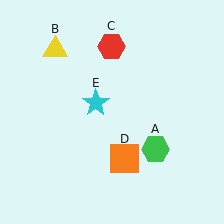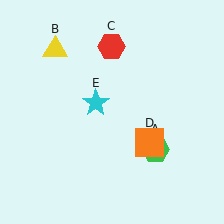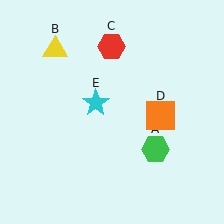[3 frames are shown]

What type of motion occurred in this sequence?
The orange square (object D) rotated counterclockwise around the center of the scene.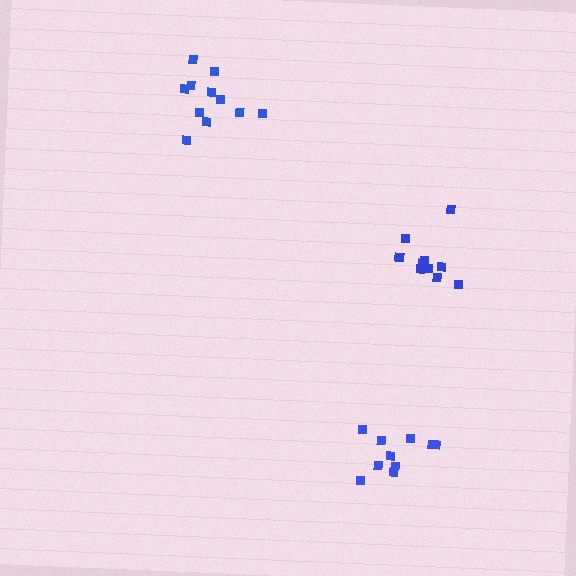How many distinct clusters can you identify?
There are 3 distinct clusters.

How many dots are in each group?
Group 1: 10 dots, Group 2: 11 dots, Group 3: 10 dots (31 total).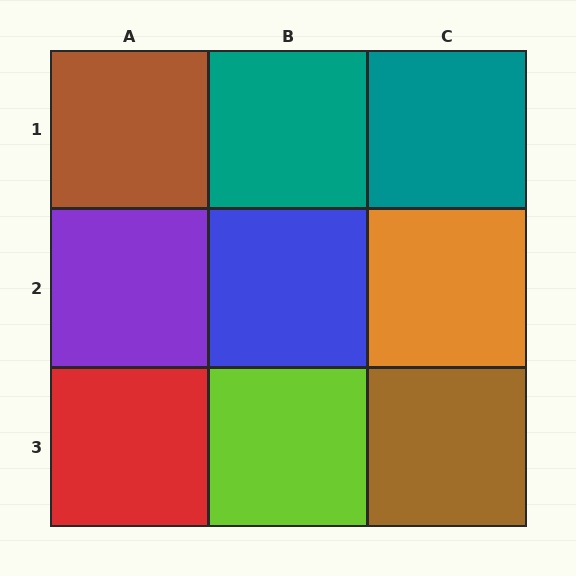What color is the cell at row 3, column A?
Red.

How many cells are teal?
2 cells are teal.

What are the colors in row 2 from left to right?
Purple, blue, orange.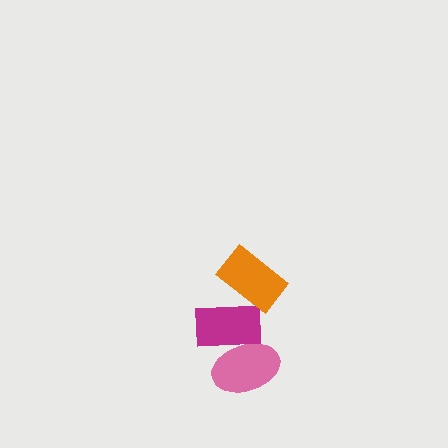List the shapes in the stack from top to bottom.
From top to bottom: the orange rectangle, the magenta rectangle, the pink ellipse.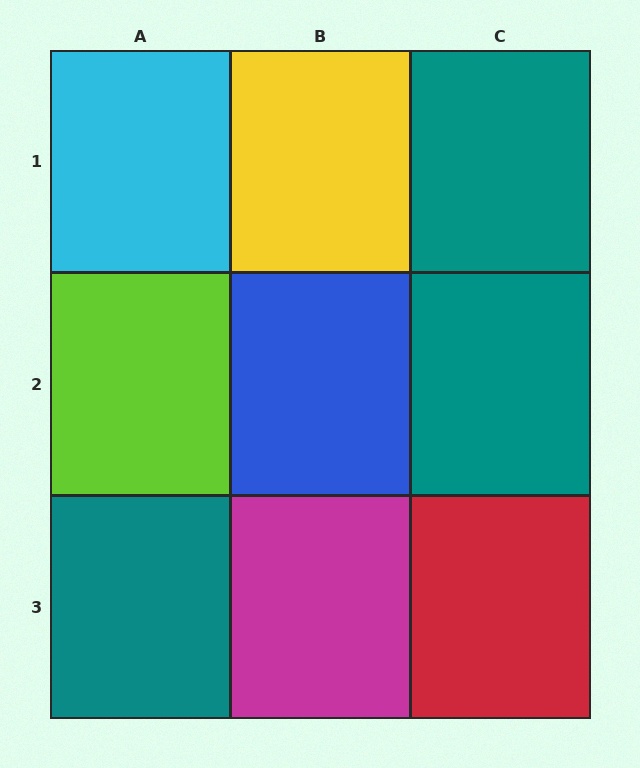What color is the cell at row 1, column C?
Teal.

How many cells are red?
1 cell is red.